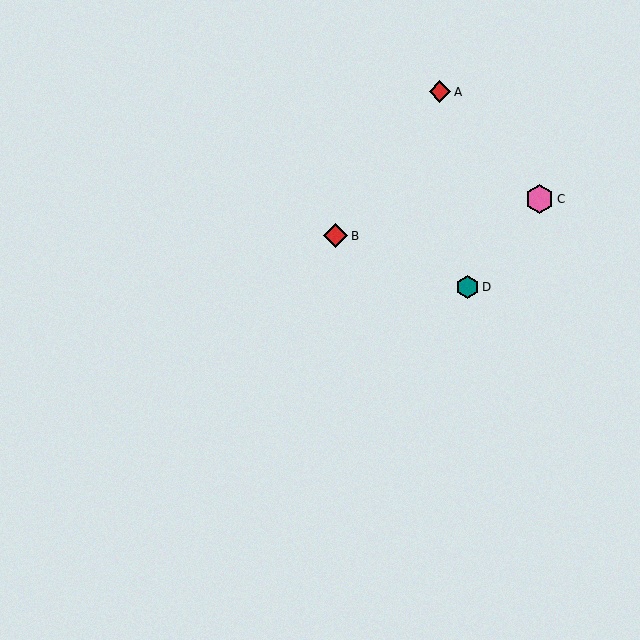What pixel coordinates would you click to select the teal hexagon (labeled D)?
Click at (467, 287) to select the teal hexagon D.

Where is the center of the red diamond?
The center of the red diamond is at (440, 92).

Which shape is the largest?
The pink hexagon (labeled C) is the largest.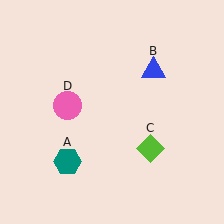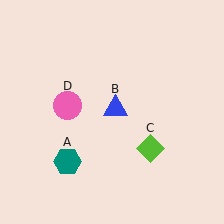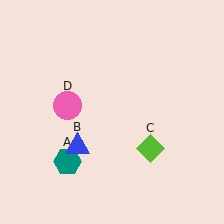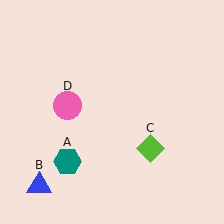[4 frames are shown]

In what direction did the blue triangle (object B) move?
The blue triangle (object B) moved down and to the left.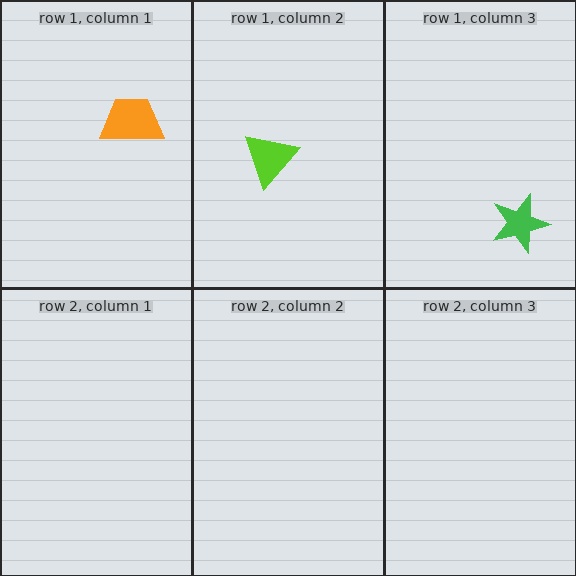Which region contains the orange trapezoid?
The row 1, column 1 region.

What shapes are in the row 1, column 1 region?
The orange trapezoid.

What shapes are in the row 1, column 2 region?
The lime triangle.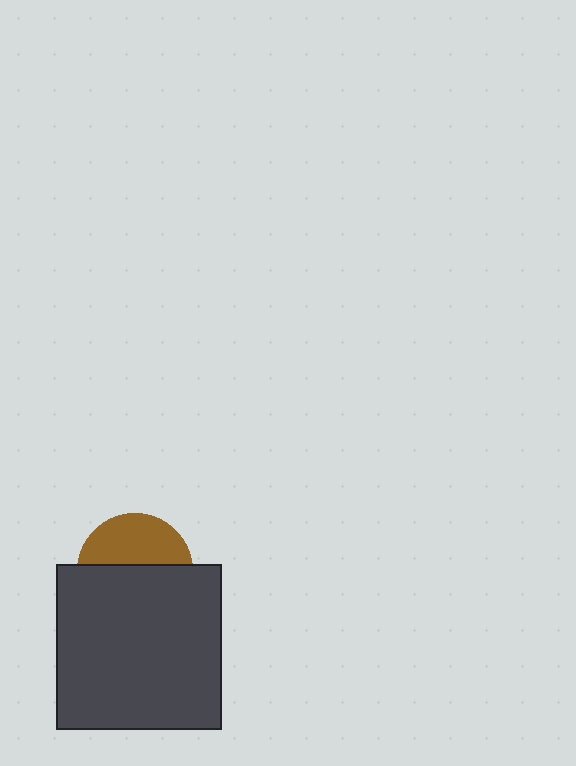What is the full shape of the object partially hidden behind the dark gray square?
The partially hidden object is a brown circle.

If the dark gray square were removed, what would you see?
You would see the complete brown circle.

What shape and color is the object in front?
The object in front is a dark gray square.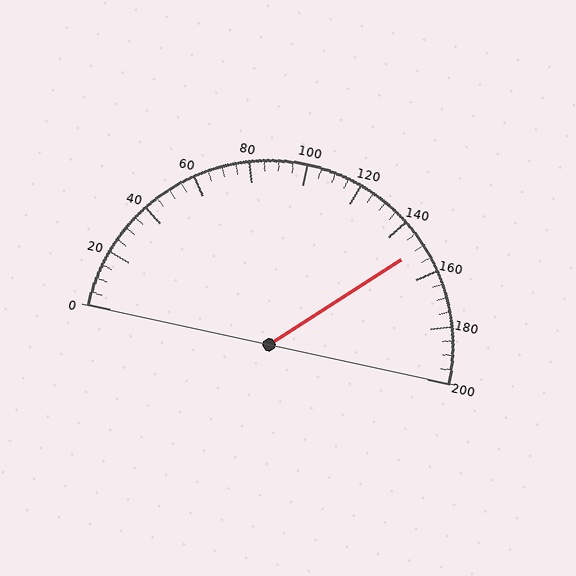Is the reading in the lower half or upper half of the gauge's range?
The reading is in the upper half of the range (0 to 200).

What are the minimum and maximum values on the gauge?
The gauge ranges from 0 to 200.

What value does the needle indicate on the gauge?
The needle indicates approximately 150.